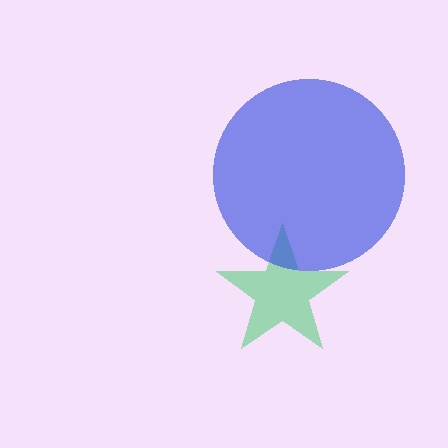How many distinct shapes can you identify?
There are 2 distinct shapes: a green star, a blue circle.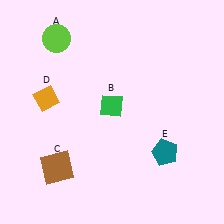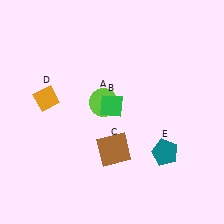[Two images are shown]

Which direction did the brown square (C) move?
The brown square (C) moved right.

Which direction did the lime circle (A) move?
The lime circle (A) moved down.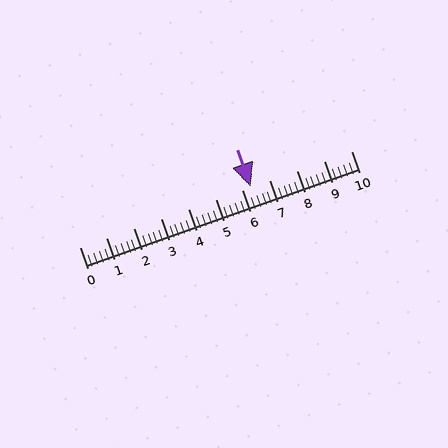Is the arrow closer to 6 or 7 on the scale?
The arrow is closer to 6.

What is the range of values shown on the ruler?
The ruler shows values from 0 to 10.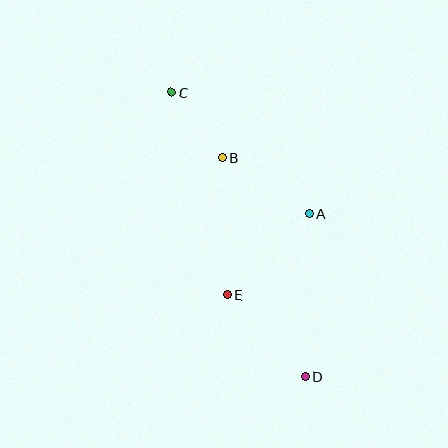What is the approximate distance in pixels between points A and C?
The distance between A and C is approximately 184 pixels.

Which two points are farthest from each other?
Points C and D are farthest from each other.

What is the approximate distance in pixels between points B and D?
The distance between B and D is approximately 234 pixels.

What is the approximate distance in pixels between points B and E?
The distance between B and E is approximately 137 pixels.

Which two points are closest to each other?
Points B and C are closest to each other.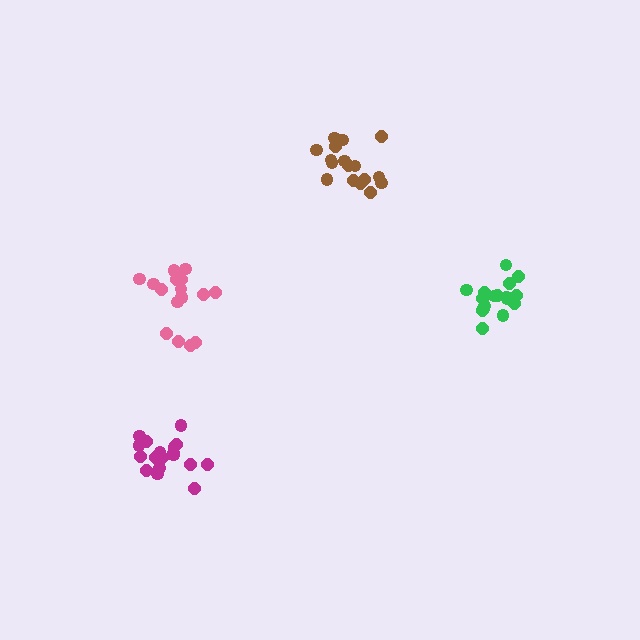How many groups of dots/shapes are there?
There are 4 groups.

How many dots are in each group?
Group 1: 17 dots, Group 2: 18 dots, Group 3: 17 dots, Group 4: 17 dots (69 total).